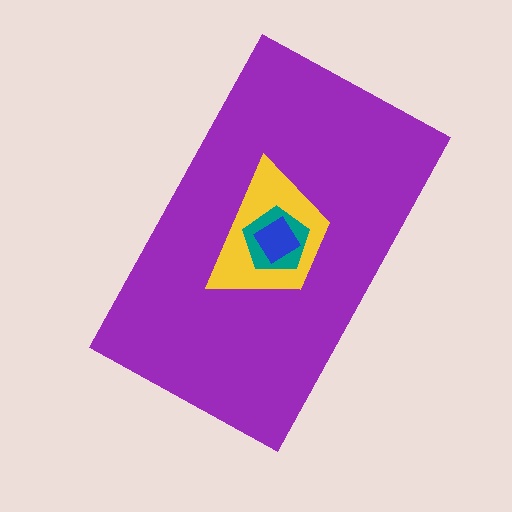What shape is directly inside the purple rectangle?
The yellow trapezoid.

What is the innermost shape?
The blue diamond.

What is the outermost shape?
The purple rectangle.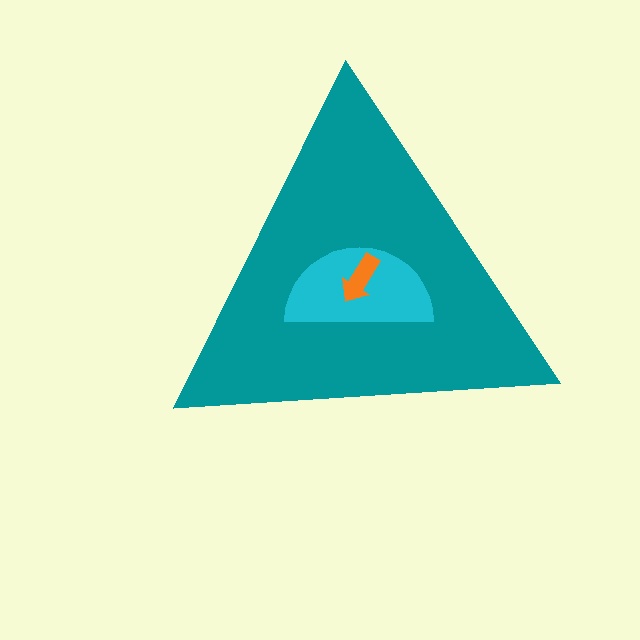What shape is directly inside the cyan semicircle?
The orange arrow.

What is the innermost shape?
The orange arrow.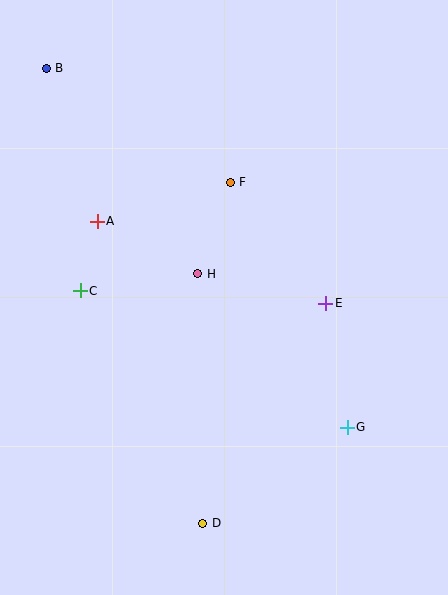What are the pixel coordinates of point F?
Point F is at (230, 182).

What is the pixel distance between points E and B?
The distance between E and B is 365 pixels.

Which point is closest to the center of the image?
Point H at (198, 274) is closest to the center.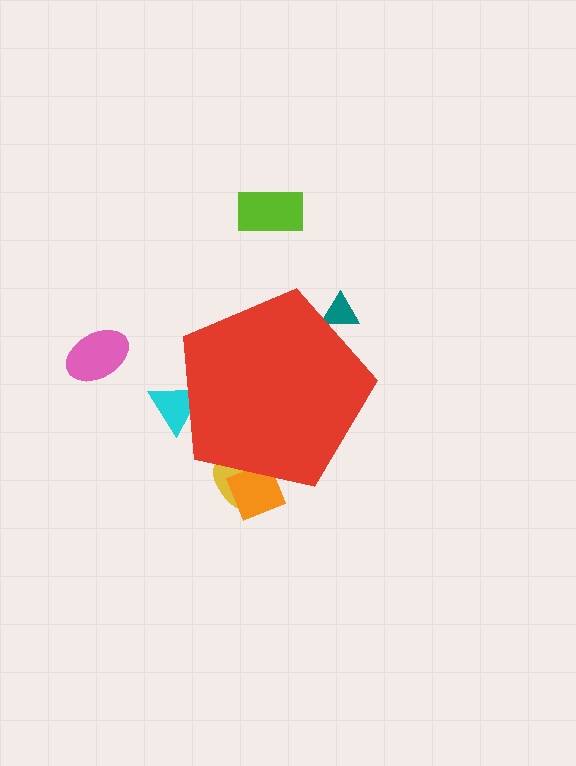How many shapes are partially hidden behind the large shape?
4 shapes are partially hidden.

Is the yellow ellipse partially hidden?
Yes, the yellow ellipse is partially hidden behind the red pentagon.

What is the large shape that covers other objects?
A red pentagon.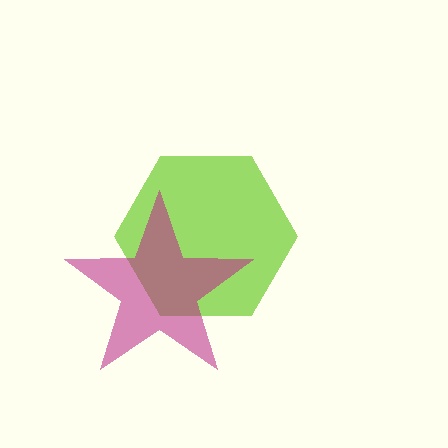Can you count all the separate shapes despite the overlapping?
Yes, there are 2 separate shapes.